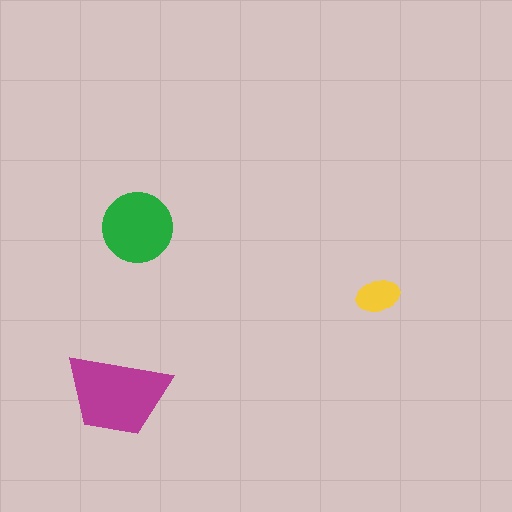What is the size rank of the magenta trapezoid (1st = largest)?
1st.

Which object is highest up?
The green circle is topmost.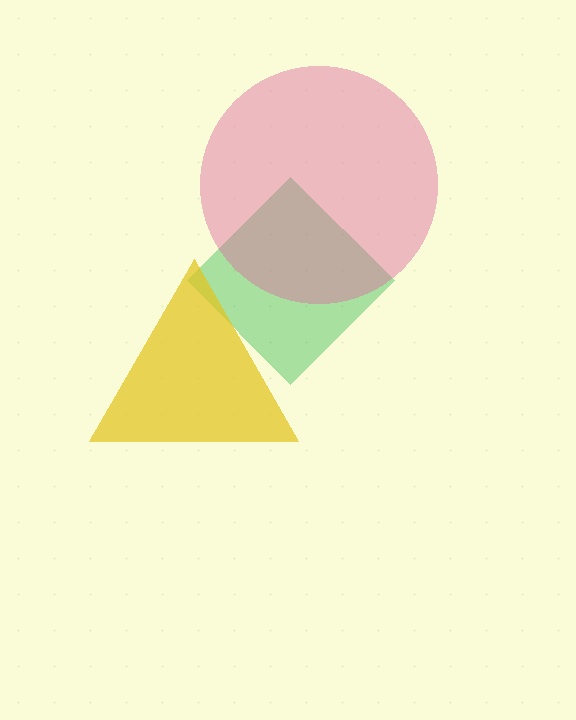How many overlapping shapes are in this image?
There are 3 overlapping shapes in the image.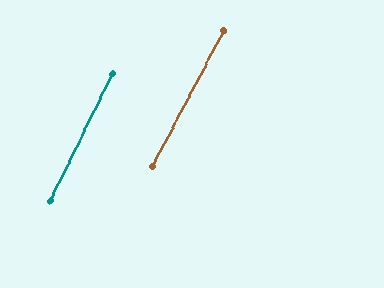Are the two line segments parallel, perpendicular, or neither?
Parallel — their directions differ by only 1.7°.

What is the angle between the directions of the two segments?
Approximately 2 degrees.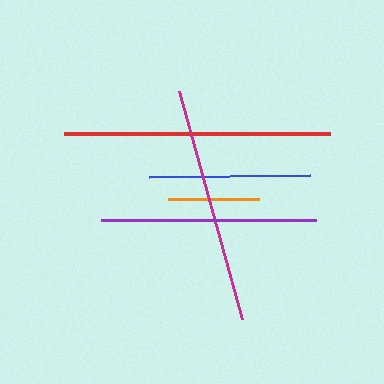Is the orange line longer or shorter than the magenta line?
The magenta line is longer than the orange line.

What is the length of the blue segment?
The blue segment is approximately 161 pixels long.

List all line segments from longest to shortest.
From longest to shortest: red, magenta, purple, blue, orange.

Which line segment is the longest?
The red line is the longest at approximately 266 pixels.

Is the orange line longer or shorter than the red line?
The red line is longer than the orange line.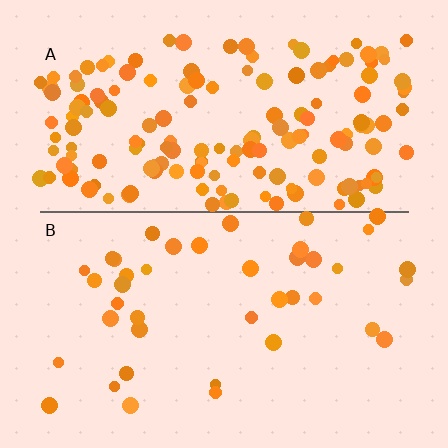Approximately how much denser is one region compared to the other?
Approximately 4.0× — region A over region B.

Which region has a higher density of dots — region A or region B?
A (the top).